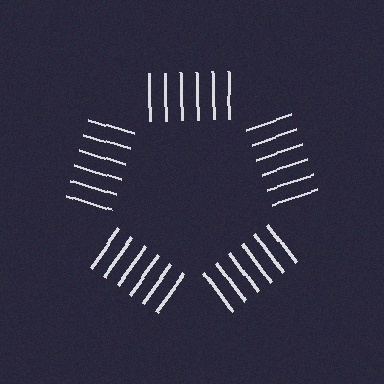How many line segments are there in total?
30 — 6 along each of the 5 edges.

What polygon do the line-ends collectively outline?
An illusory pentagon — the line segments terminate on its edges but no continuous stroke is drawn.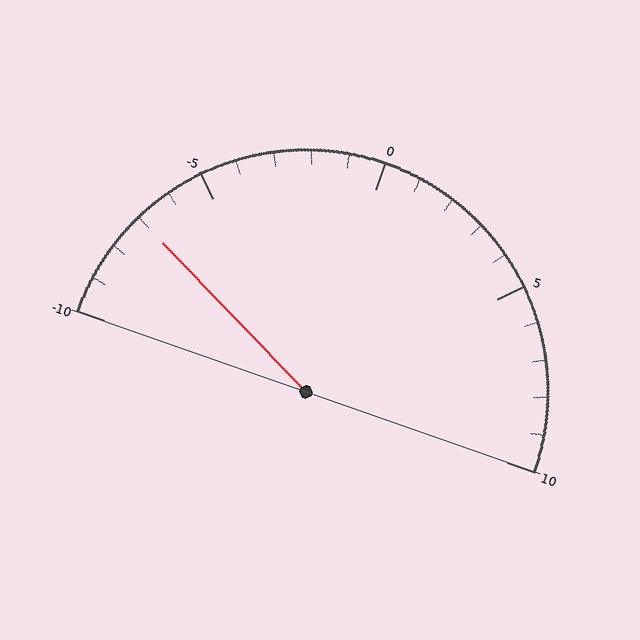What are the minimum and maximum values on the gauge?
The gauge ranges from -10 to 10.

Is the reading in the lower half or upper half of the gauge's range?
The reading is in the lower half of the range (-10 to 10).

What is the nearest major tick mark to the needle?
The nearest major tick mark is -5.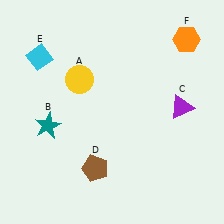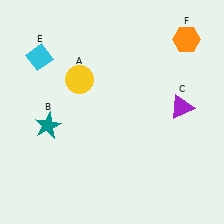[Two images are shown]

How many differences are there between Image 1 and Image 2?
There is 1 difference between the two images.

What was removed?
The brown pentagon (D) was removed in Image 2.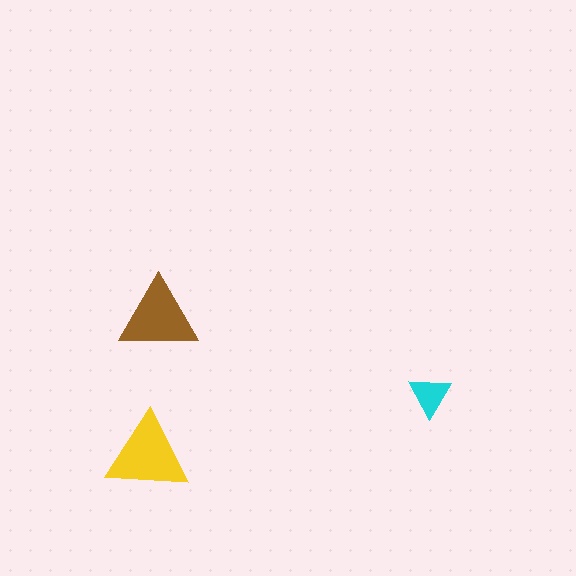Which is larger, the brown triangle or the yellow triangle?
The yellow one.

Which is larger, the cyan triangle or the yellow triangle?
The yellow one.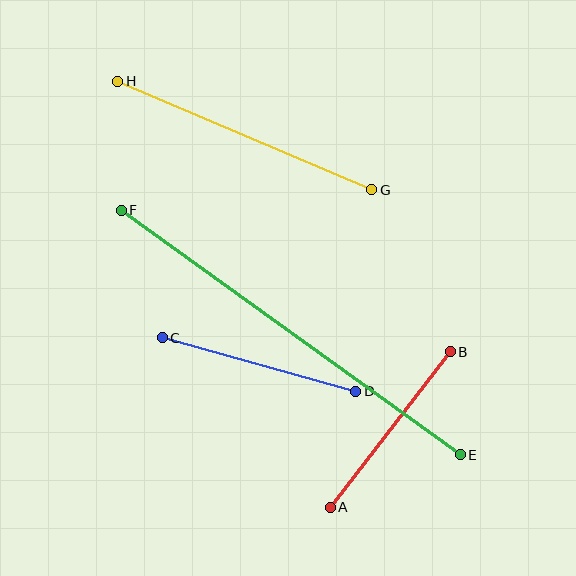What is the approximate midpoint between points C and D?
The midpoint is at approximately (259, 364) pixels.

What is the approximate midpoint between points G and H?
The midpoint is at approximately (245, 136) pixels.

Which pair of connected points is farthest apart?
Points E and F are farthest apart.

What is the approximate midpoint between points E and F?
The midpoint is at approximately (291, 332) pixels.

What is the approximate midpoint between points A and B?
The midpoint is at approximately (390, 430) pixels.